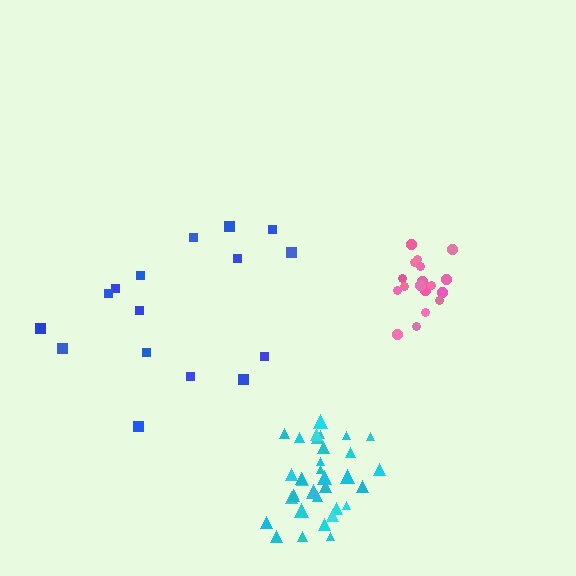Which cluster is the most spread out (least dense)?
Blue.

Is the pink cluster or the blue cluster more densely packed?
Pink.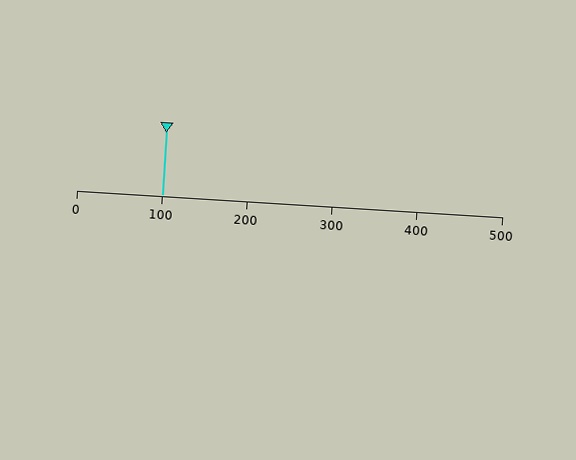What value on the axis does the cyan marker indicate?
The marker indicates approximately 100.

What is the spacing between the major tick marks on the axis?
The major ticks are spaced 100 apart.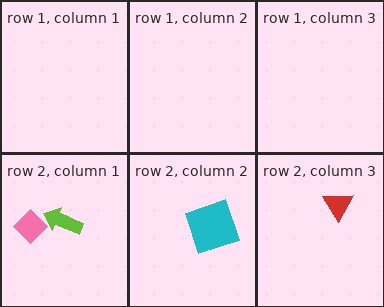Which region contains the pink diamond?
The row 2, column 1 region.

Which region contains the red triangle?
The row 2, column 3 region.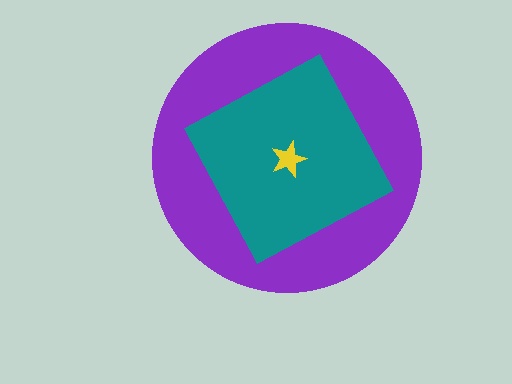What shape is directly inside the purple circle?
The teal square.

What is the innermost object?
The yellow star.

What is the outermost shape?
The purple circle.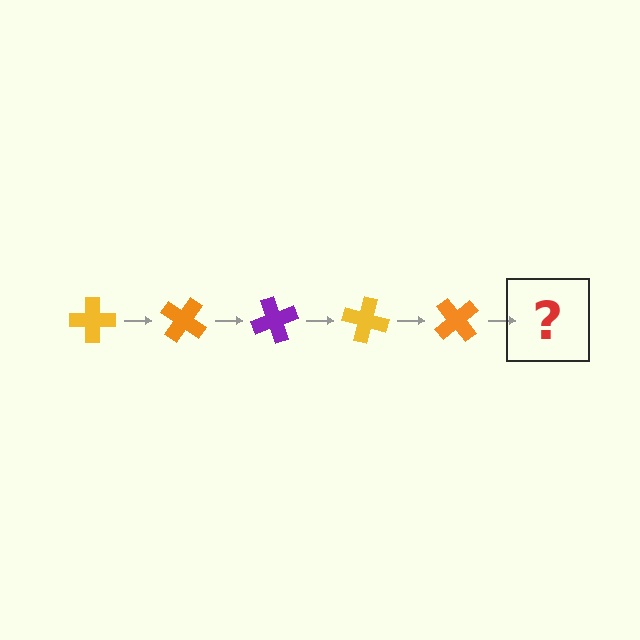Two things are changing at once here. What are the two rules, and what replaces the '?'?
The two rules are that it rotates 35 degrees each step and the color cycles through yellow, orange, and purple. The '?' should be a purple cross, rotated 175 degrees from the start.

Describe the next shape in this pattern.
It should be a purple cross, rotated 175 degrees from the start.